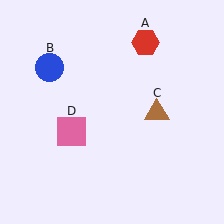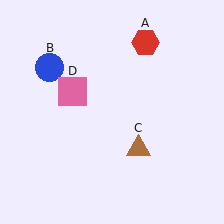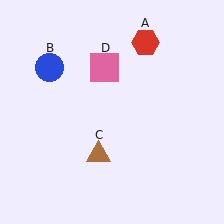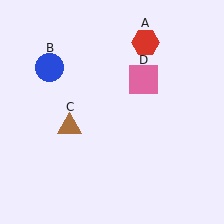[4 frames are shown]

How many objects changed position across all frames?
2 objects changed position: brown triangle (object C), pink square (object D).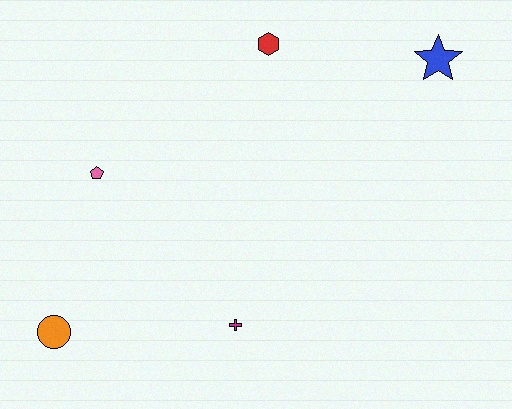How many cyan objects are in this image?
There are no cyan objects.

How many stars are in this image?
There is 1 star.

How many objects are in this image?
There are 5 objects.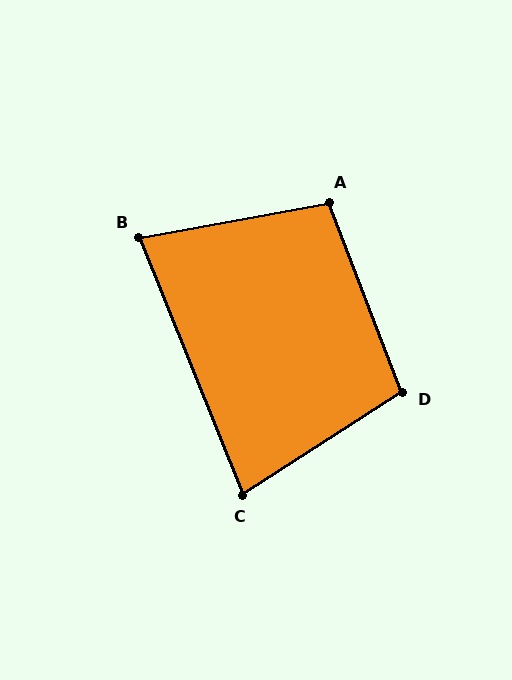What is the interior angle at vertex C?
Approximately 79 degrees (acute).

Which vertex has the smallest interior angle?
B, at approximately 78 degrees.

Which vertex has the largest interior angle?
D, at approximately 102 degrees.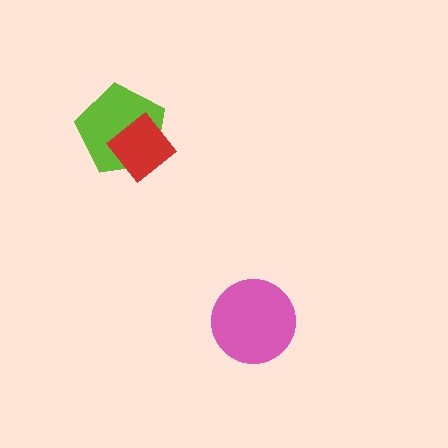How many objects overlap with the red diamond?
1 object overlaps with the red diamond.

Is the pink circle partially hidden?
No, no other shape covers it.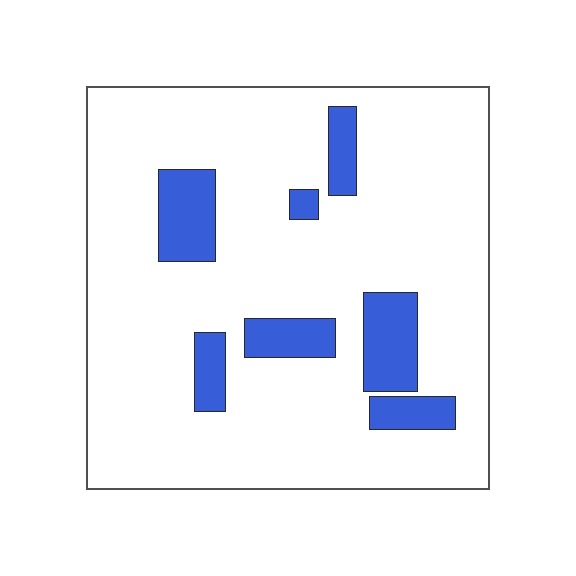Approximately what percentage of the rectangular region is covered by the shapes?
Approximately 15%.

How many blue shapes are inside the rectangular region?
7.